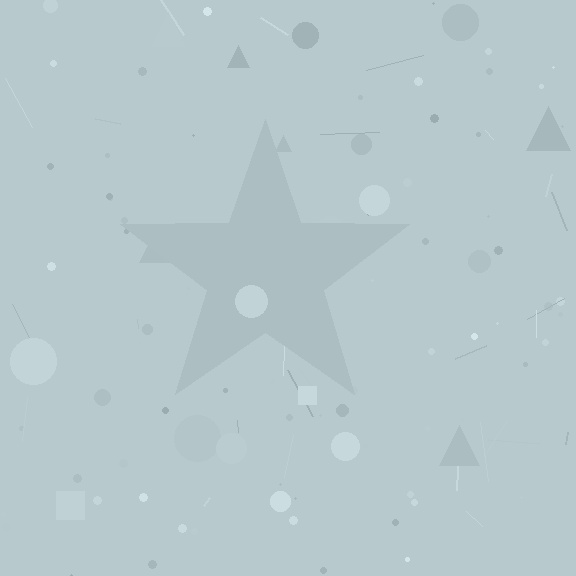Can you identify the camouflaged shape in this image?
The camouflaged shape is a star.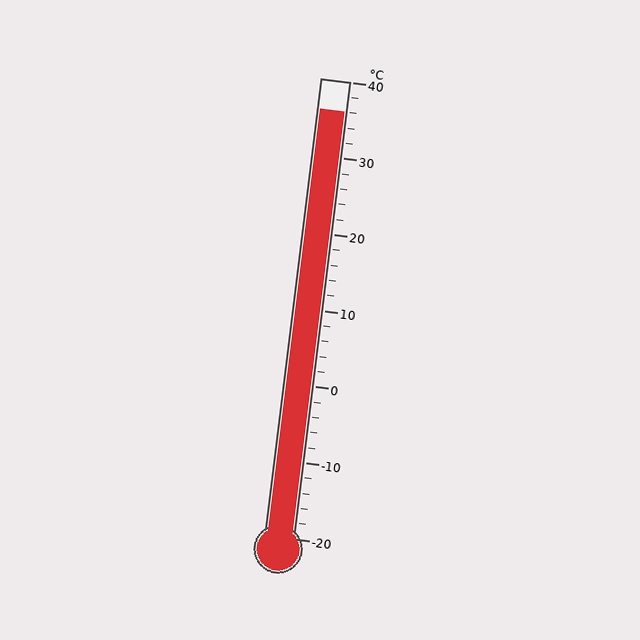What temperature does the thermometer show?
The thermometer shows approximately 36°C.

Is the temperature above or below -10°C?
The temperature is above -10°C.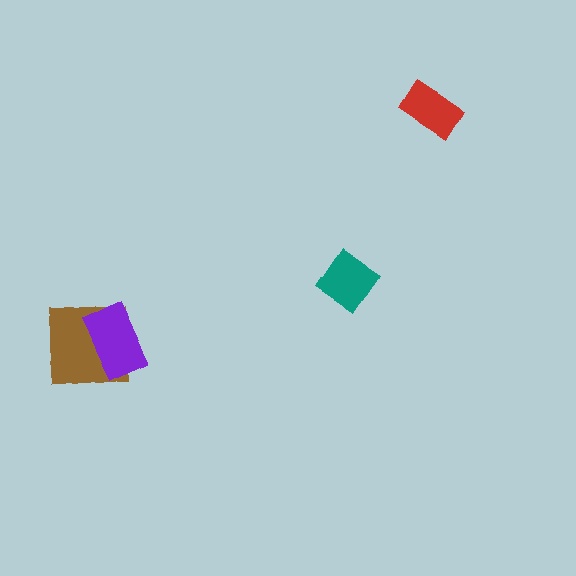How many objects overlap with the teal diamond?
0 objects overlap with the teal diamond.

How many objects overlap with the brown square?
1 object overlaps with the brown square.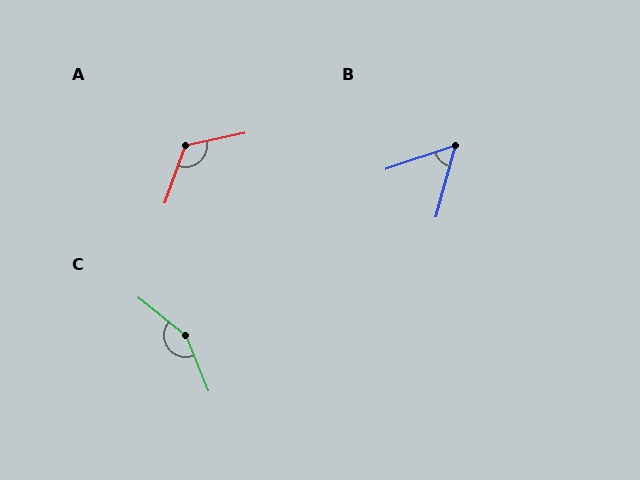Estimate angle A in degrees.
Approximately 121 degrees.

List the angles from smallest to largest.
B (56°), A (121°), C (151°).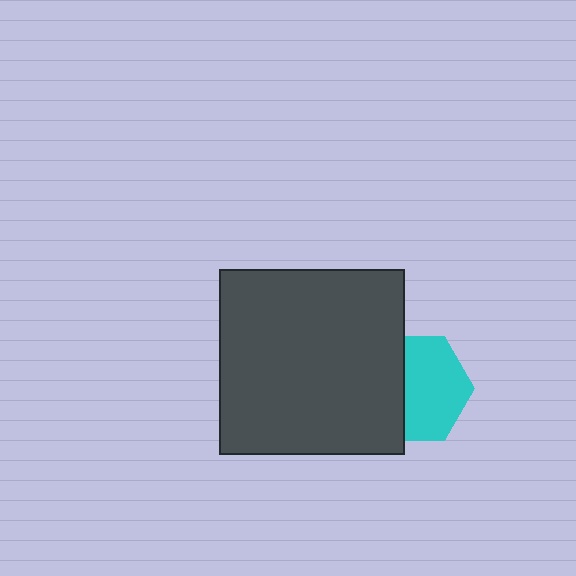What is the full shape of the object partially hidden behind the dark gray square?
The partially hidden object is a cyan hexagon.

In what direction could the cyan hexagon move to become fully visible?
The cyan hexagon could move right. That would shift it out from behind the dark gray square entirely.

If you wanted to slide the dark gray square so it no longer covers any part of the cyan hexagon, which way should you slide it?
Slide it left — that is the most direct way to separate the two shapes.